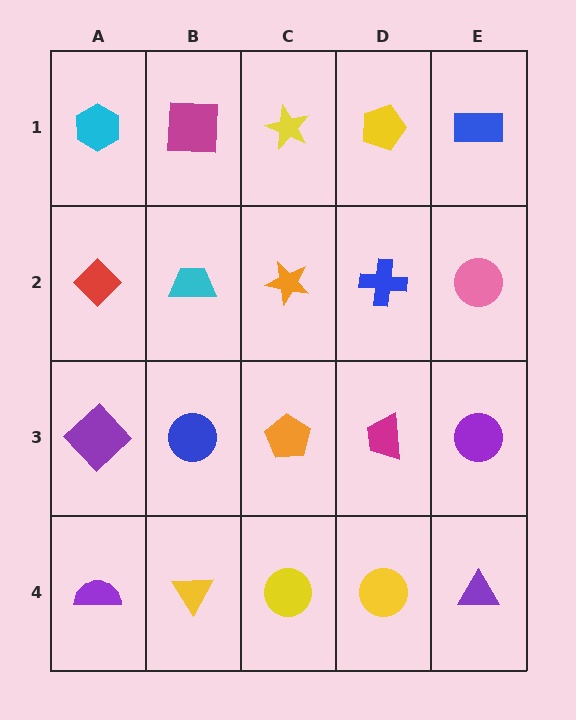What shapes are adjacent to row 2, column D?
A yellow pentagon (row 1, column D), a magenta trapezoid (row 3, column D), an orange star (row 2, column C), a pink circle (row 2, column E).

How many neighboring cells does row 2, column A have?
3.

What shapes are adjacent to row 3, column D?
A blue cross (row 2, column D), a yellow circle (row 4, column D), an orange pentagon (row 3, column C), a purple circle (row 3, column E).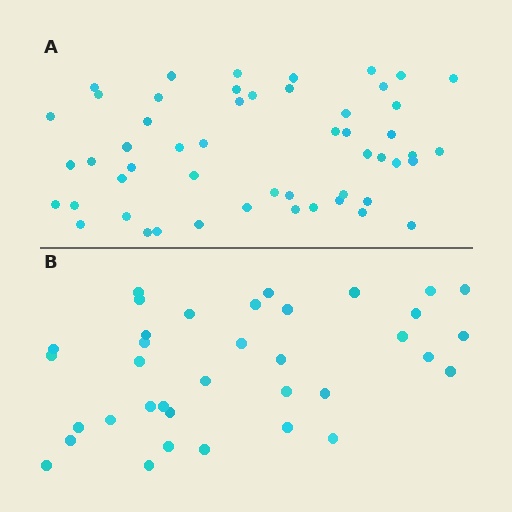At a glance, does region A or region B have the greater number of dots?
Region A (the top region) has more dots.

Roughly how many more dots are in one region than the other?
Region A has approximately 15 more dots than region B.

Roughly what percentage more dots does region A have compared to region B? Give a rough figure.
About 45% more.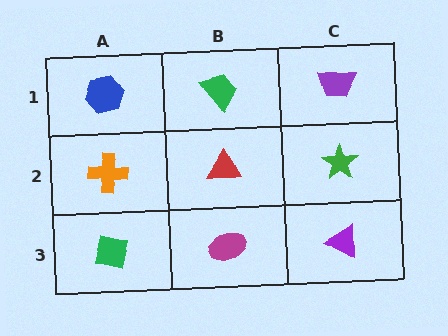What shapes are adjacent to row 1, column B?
A red triangle (row 2, column B), a blue hexagon (row 1, column A), a purple trapezoid (row 1, column C).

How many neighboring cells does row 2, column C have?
3.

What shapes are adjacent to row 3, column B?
A red triangle (row 2, column B), a green square (row 3, column A), a purple triangle (row 3, column C).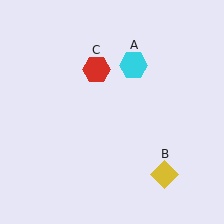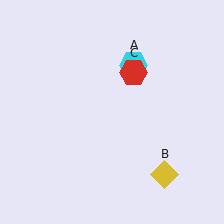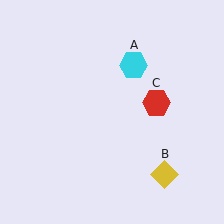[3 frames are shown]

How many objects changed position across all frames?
1 object changed position: red hexagon (object C).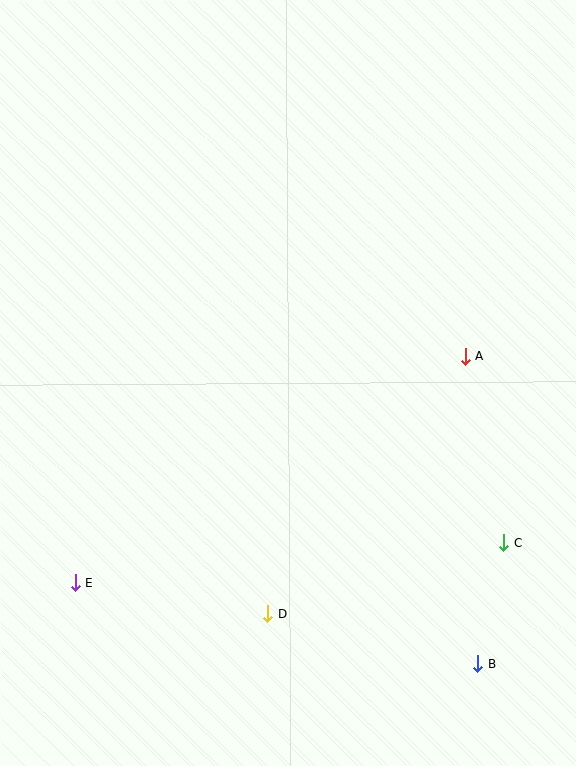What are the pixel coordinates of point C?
Point C is at (504, 542).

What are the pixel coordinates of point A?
Point A is at (465, 356).